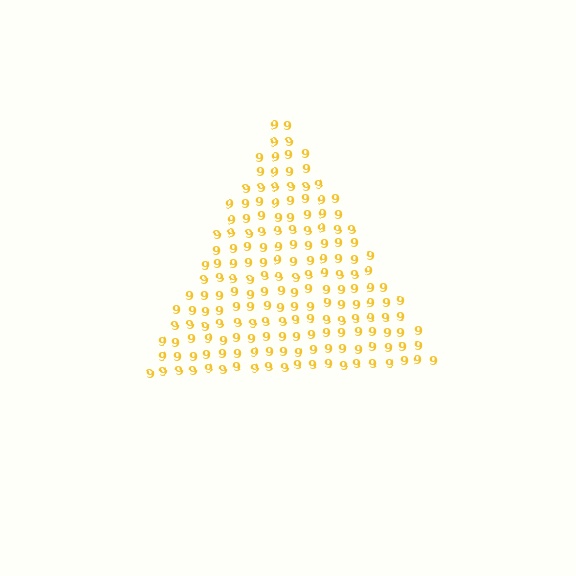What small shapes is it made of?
It is made of small digit 9's.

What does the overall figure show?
The overall figure shows a triangle.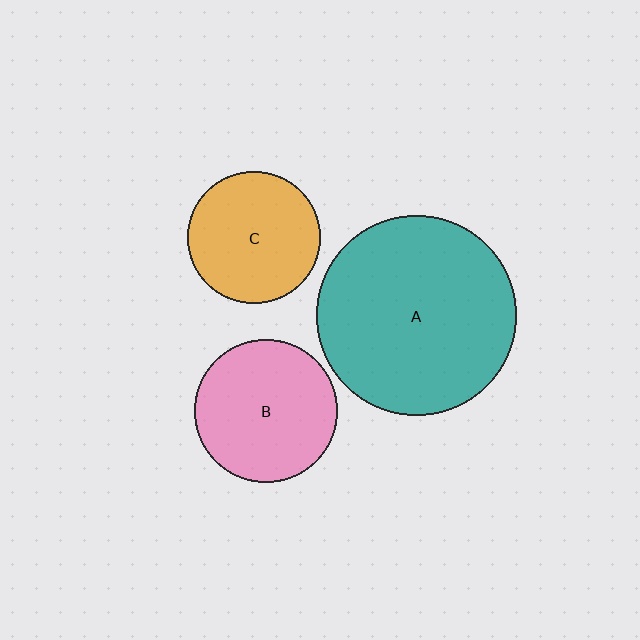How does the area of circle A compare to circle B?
Approximately 2.0 times.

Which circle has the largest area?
Circle A (teal).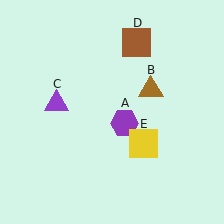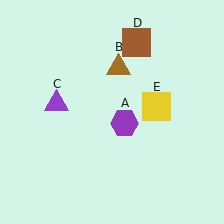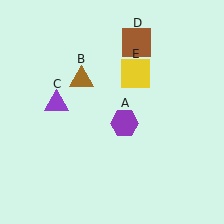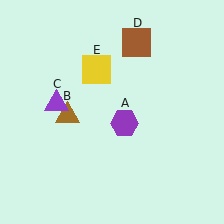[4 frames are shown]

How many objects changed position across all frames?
2 objects changed position: brown triangle (object B), yellow square (object E).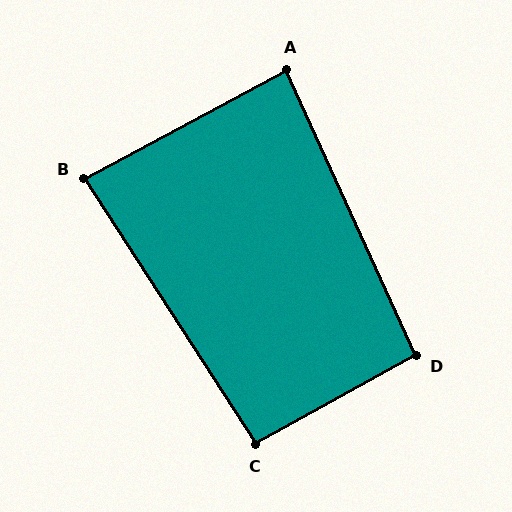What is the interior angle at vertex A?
Approximately 86 degrees (approximately right).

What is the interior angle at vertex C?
Approximately 94 degrees (approximately right).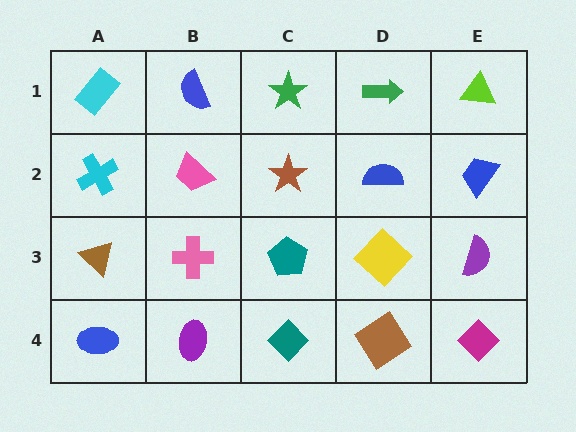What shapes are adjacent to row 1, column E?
A blue trapezoid (row 2, column E), a green arrow (row 1, column D).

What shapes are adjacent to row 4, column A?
A brown triangle (row 3, column A), a purple ellipse (row 4, column B).